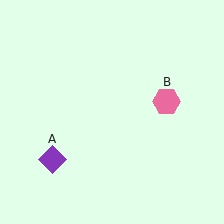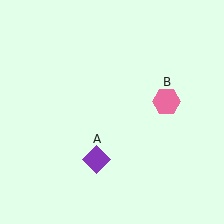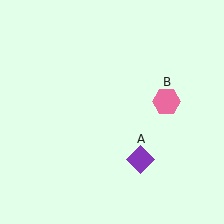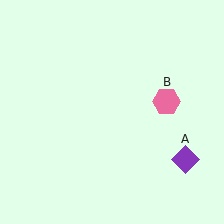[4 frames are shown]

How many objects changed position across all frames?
1 object changed position: purple diamond (object A).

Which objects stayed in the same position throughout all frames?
Pink hexagon (object B) remained stationary.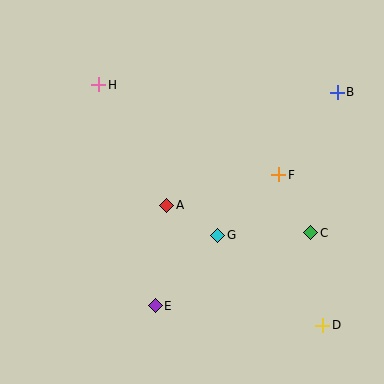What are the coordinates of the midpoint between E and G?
The midpoint between E and G is at (187, 271).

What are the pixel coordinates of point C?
Point C is at (311, 233).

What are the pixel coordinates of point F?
Point F is at (279, 175).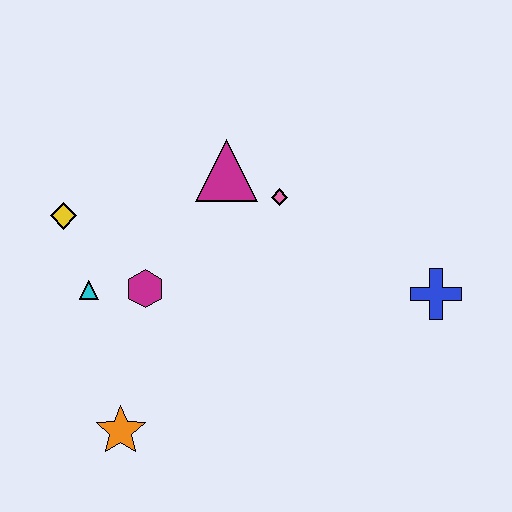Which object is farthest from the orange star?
The blue cross is farthest from the orange star.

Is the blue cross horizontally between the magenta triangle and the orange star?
No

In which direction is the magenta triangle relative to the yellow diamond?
The magenta triangle is to the right of the yellow diamond.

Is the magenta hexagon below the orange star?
No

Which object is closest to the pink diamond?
The magenta triangle is closest to the pink diamond.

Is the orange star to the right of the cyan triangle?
Yes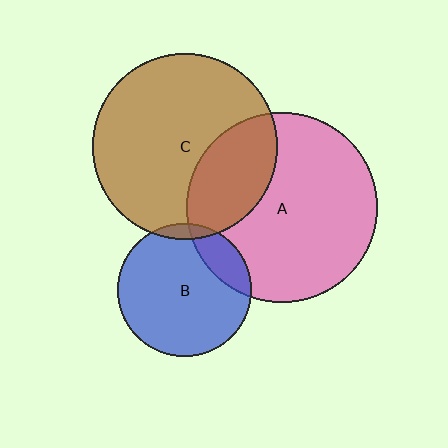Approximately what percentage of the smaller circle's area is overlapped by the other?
Approximately 15%.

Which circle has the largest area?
Circle A (pink).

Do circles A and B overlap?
Yes.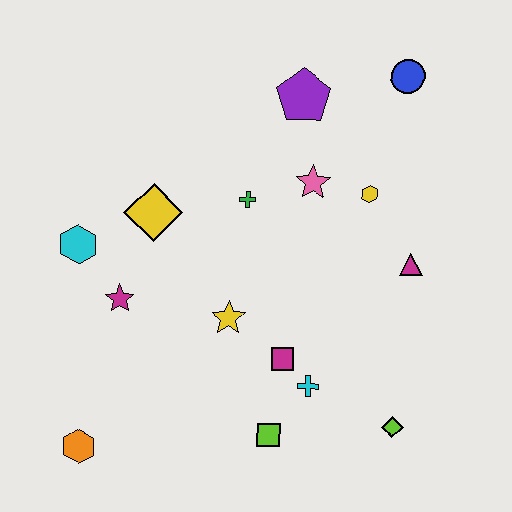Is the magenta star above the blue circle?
No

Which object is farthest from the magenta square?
The blue circle is farthest from the magenta square.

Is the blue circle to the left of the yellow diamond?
No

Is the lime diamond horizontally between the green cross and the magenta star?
No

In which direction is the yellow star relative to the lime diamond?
The yellow star is to the left of the lime diamond.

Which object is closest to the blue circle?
The purple pentagon is closest to the blue circle.